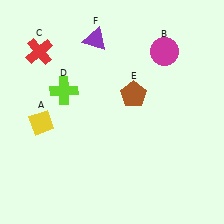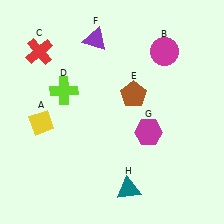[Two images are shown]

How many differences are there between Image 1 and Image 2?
There are 2 differences between the two images.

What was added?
A magenta hexagon (G), a teal triangle (H) were added in Image 2.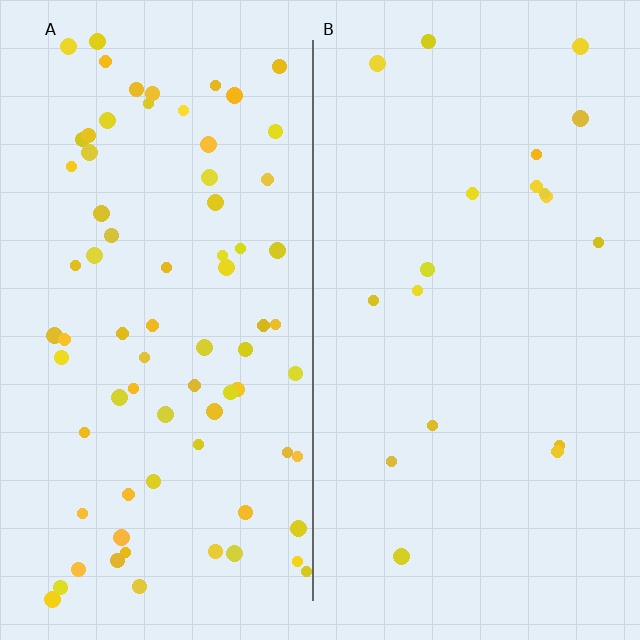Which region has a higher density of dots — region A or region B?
A (the left).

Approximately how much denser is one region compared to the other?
Approximately 3.9× — region A over region B.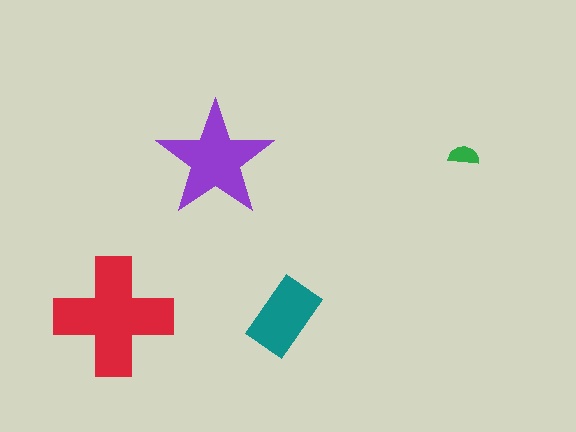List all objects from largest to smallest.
The red cross, the purple star, the teal rectangle, the green semicircle.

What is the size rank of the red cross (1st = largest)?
1st.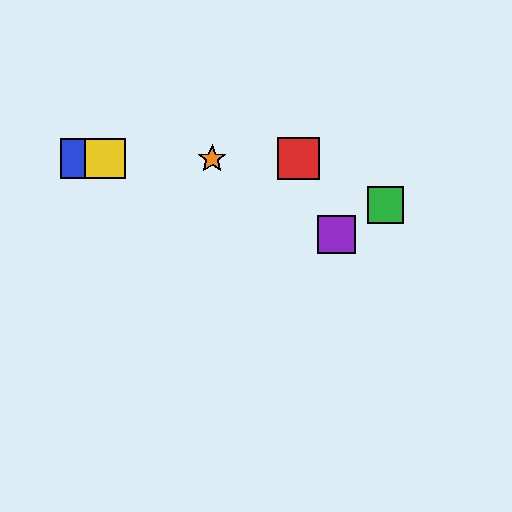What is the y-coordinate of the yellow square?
The yellow square is at y≈159.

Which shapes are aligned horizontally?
The red square, the blue square, the yellow square, the orange star are aligned horizontally.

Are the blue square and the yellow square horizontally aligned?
Yes, both are at y≈159.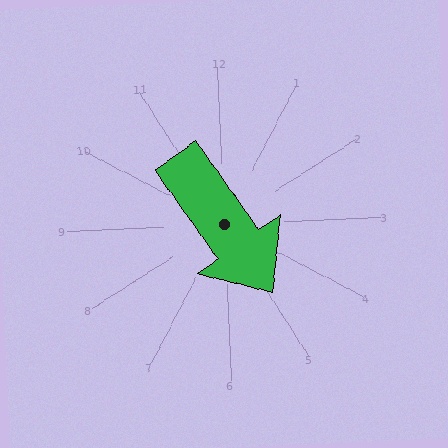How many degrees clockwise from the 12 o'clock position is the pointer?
Approximately 147 degrees.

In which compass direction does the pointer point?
Southeast.